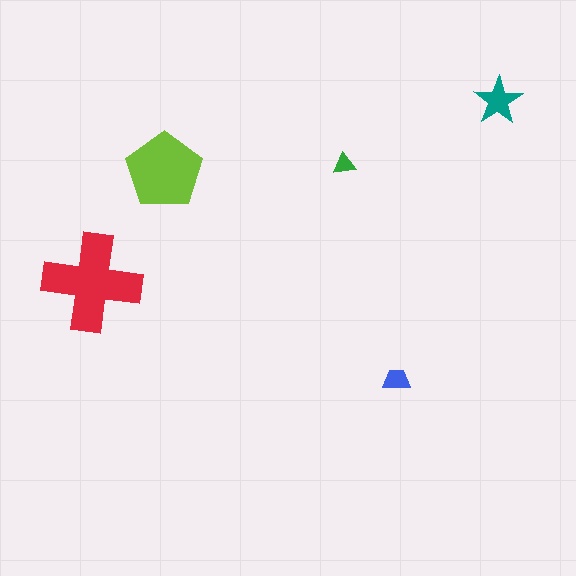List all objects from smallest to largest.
The green triangle, the blue trapezoid, the teal star, the lime pentagon, the red cross.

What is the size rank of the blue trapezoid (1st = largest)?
4th.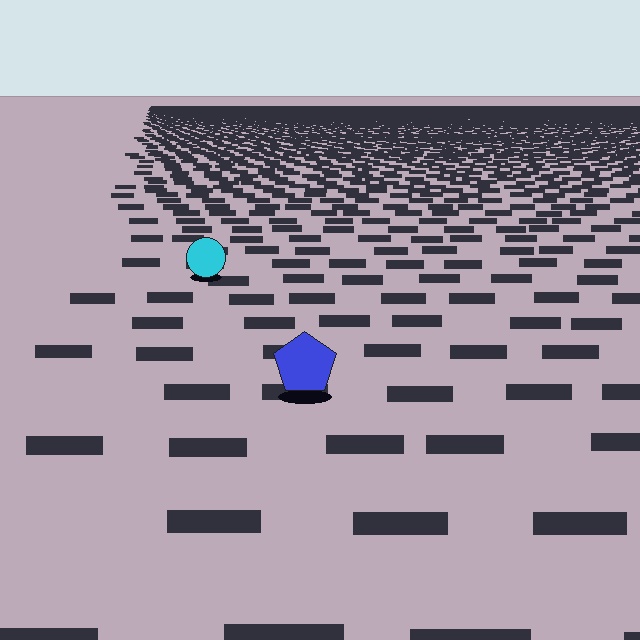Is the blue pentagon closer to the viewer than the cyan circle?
Yes. The blue pentagon is closer — you can tell from the texture gradient: the ground texture is coarser near it.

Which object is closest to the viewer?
The blue pentagon is closest. The texture marks near it are larger and more spread out.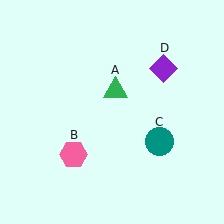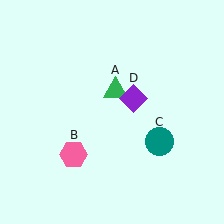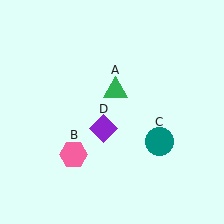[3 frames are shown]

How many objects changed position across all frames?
1 object changed position: purple diamond (object D).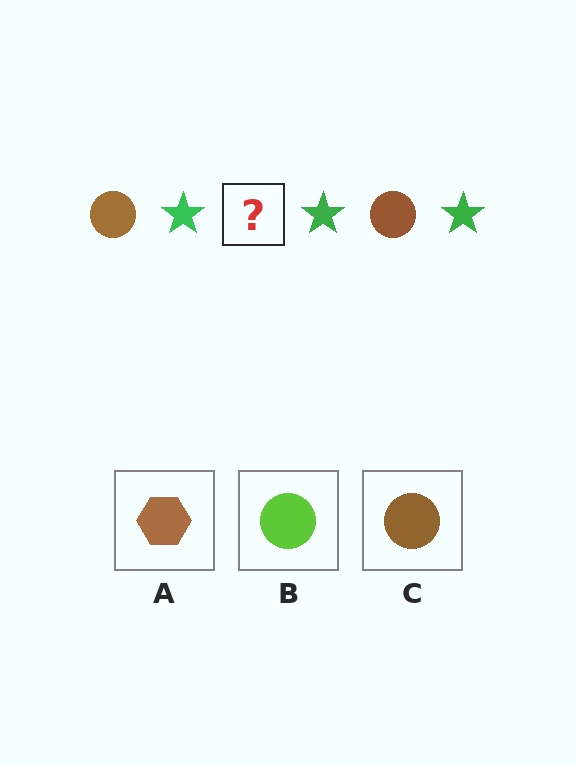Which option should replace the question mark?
Option C.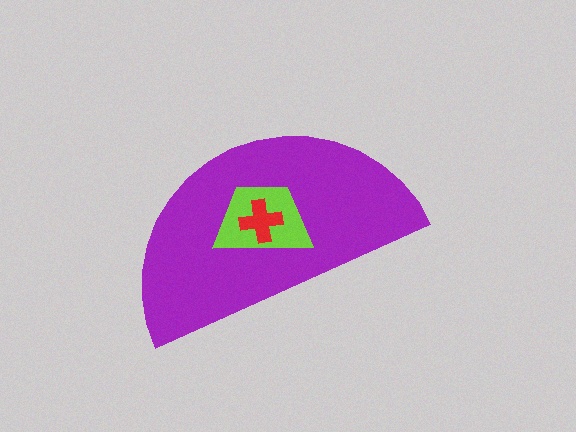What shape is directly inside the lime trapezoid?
The red cross.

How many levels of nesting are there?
3.